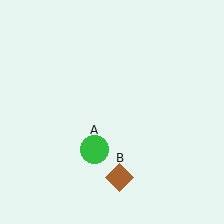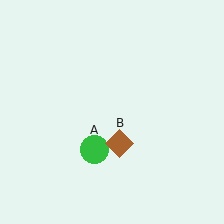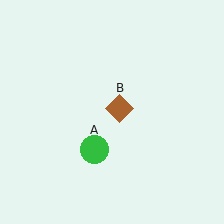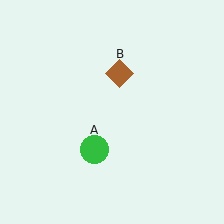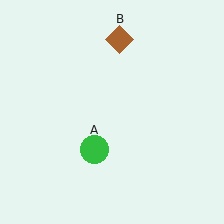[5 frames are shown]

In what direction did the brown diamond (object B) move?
The brown diamond (object B) moved up.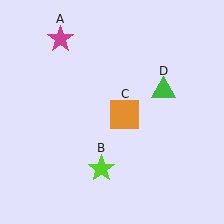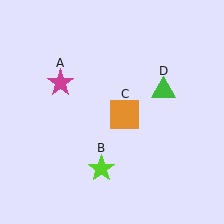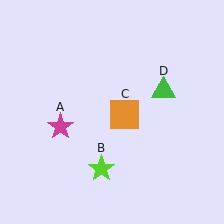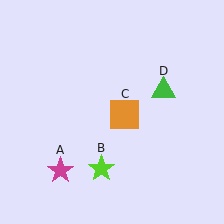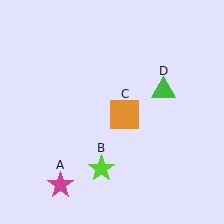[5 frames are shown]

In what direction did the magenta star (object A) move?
The magenta star (object A) moved down.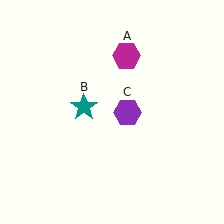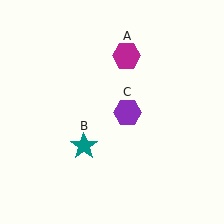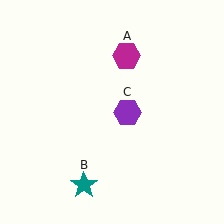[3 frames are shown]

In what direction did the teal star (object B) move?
The teal star (object B) moved down.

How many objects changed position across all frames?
1 object changed position: teal star (object B).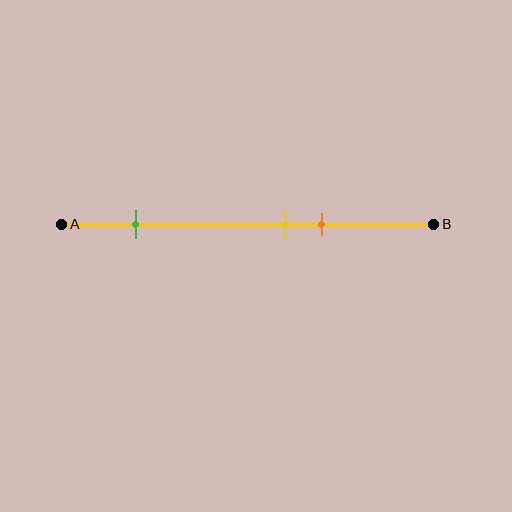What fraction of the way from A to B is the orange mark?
The orange mark is approximately 70% (0.7) of the way from A to B.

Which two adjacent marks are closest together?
The yellow and orange marks are the closest adjacent pair.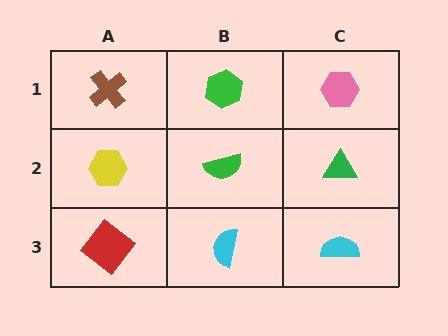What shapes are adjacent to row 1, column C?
A green triangle (row 2, column C), a green hexagon (row 1, column B).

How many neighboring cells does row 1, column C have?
2.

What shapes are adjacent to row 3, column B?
A green semicircle (row 2, column B), a red diamond (row 3, column A), a cyan semicircle (row 3, column C).